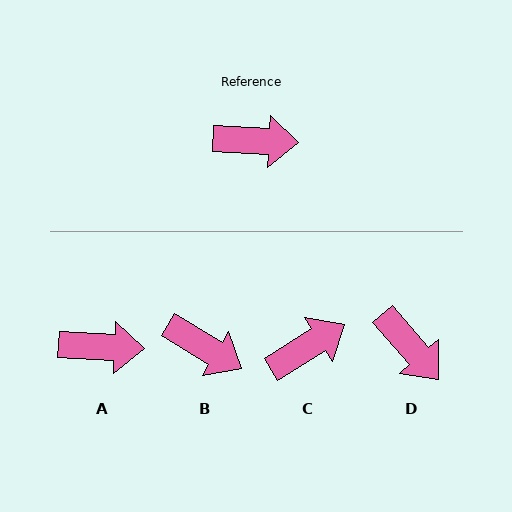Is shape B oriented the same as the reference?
No, it is off by about 28 degrees.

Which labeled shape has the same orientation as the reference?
A.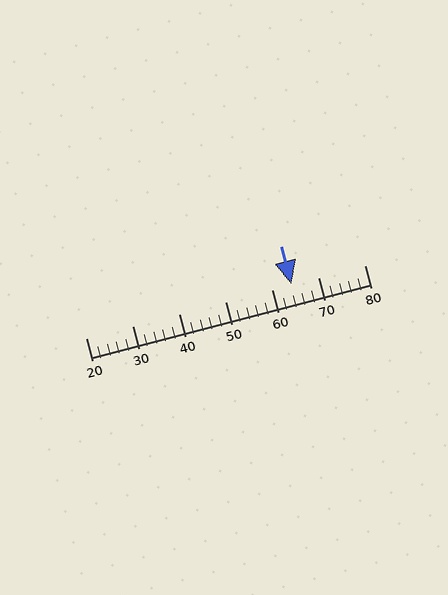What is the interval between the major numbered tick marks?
The major tick marks are spaced 10 units apart.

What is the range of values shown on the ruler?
The ruler shows values from 20 to 80.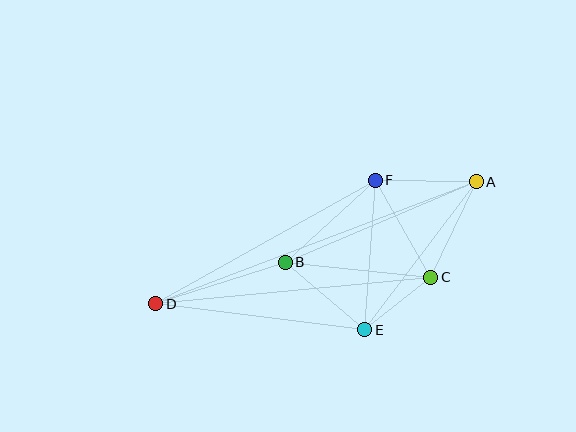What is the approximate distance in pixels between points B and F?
The distance between B and F is approximately 122 pixels.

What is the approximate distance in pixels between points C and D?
The distance between C and D is approximately 276 pixels.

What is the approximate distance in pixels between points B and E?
The distance between B and E is approximately 104 pixels.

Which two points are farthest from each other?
Points A and D are farthest from each other.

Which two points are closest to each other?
Points C and E are closest to each other.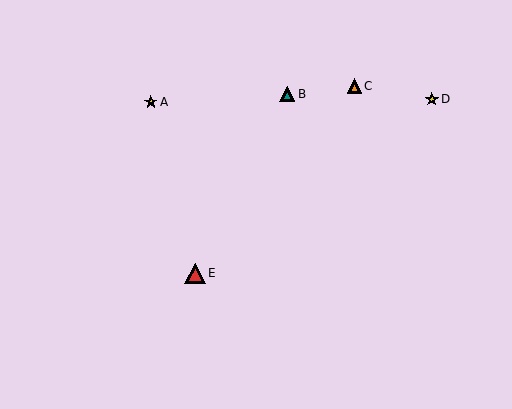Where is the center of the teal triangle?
The center of the teal triangle is at (287, 94).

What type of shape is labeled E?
Shape E is a red triangle.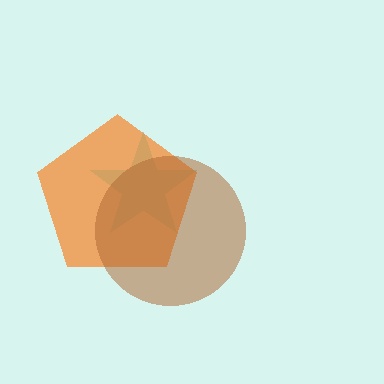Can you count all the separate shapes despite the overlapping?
Yes, there are 3 separate shapes.